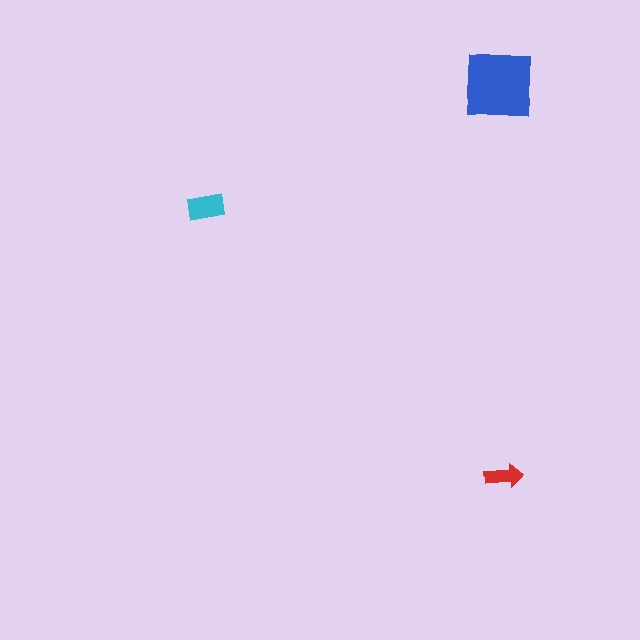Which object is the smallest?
The red arrow.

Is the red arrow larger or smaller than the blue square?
Smaller.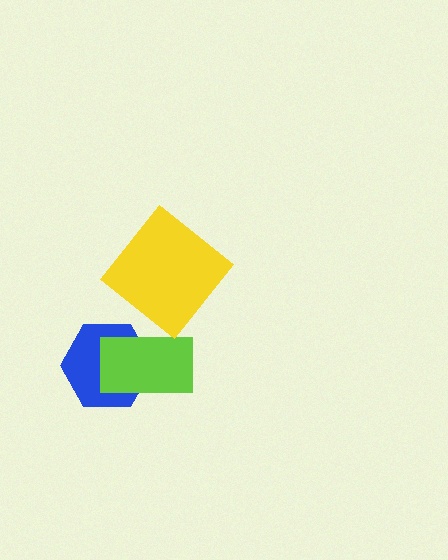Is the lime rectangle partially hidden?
No, no other shape covers it.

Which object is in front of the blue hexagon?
The lime rectangle is in front of the blue hexagon.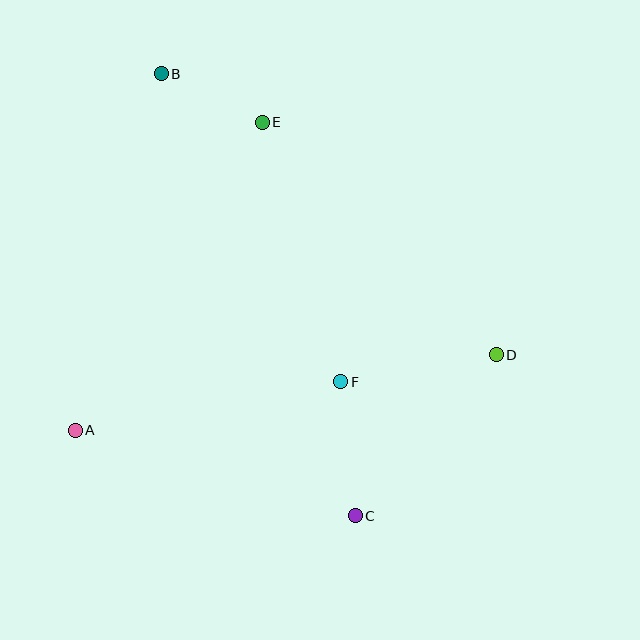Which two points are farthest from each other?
Points B and C are farthest from each other.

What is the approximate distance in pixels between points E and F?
The distance between E and F is approximately 271 pixels.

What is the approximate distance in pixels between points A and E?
The distance between A and E is approximately 360 pixels.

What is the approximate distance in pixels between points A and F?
The distance between A and F is approximately 270 pixels.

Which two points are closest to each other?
Points B and E are closest to each other.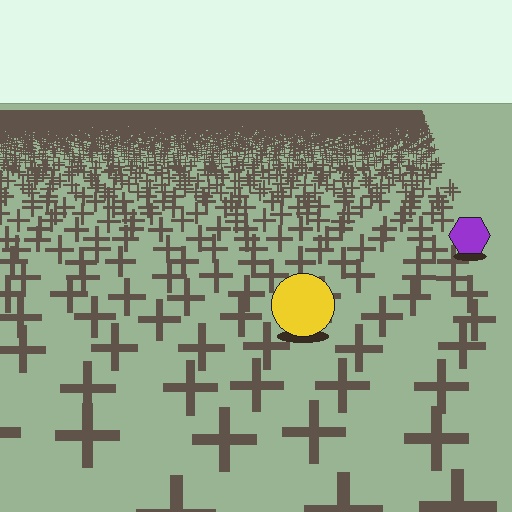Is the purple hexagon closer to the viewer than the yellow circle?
No. The yellow circle is closer — you can tell from the texture gradient: the ground texture is coarser near it.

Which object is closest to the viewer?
The yellow circle is closest. The texture marks near it are larger and more spread out.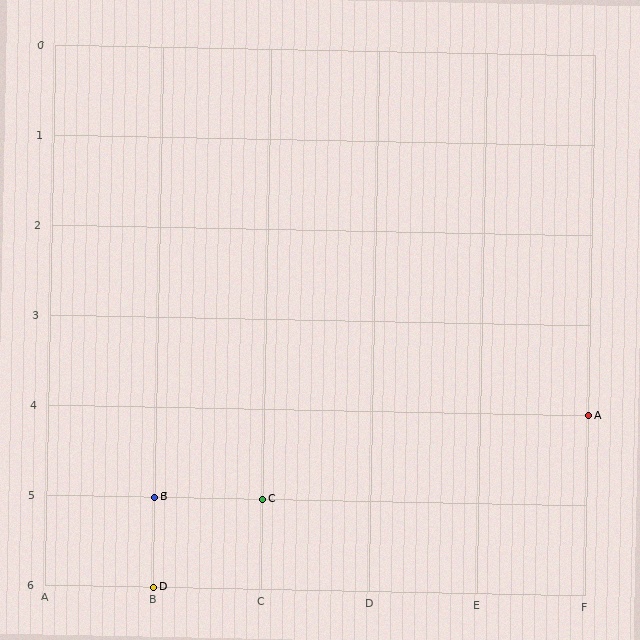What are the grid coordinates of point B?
Point B is at grid coordinates (B, 5).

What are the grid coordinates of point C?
Point C is at grid coordinates (C, 5).